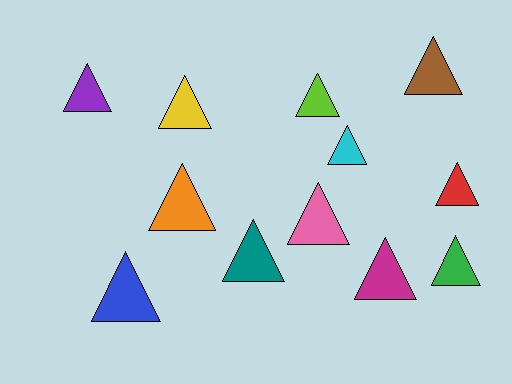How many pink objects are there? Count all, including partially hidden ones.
There is 1 pink object.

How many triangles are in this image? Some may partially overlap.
There are 12 triangles.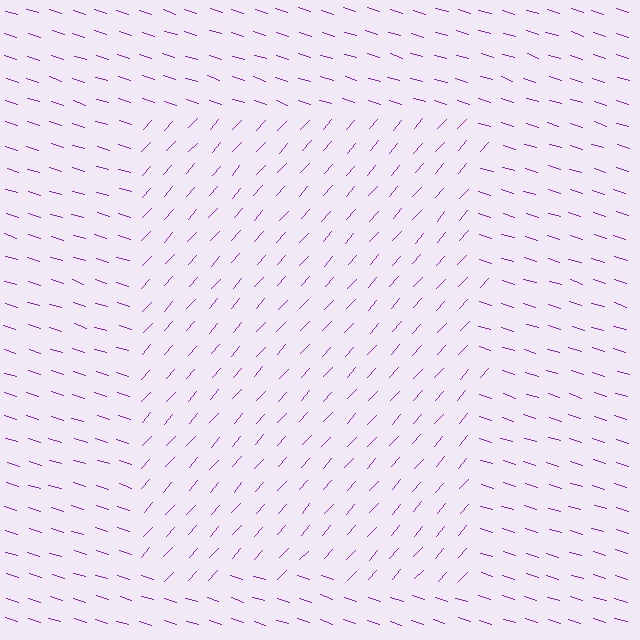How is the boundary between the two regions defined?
The boundary is defined purely by a change in line orientation (approximately 66 degrees difference). All lines are the same color and thickness.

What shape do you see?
I see a rectangle.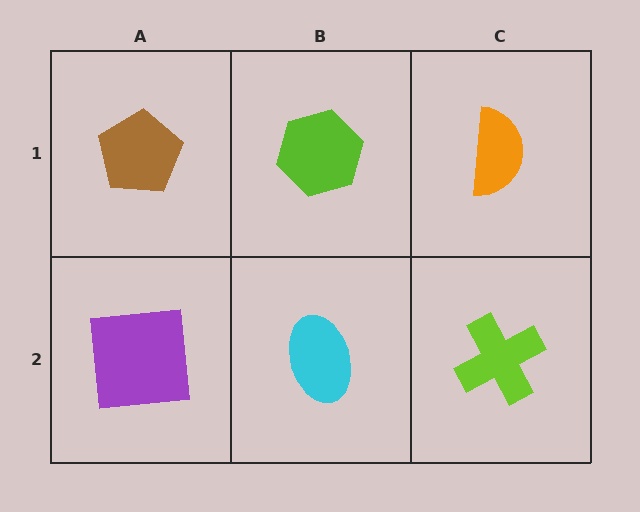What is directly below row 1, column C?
A lime cross.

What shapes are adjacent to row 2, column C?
An orange semicircle (row 1, column C), a cyan ellipse (row 2, column B).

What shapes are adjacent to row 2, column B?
A lime hexagon (row 1, column B), a purple square (row 2, column A), a lime cross (row 2, column C).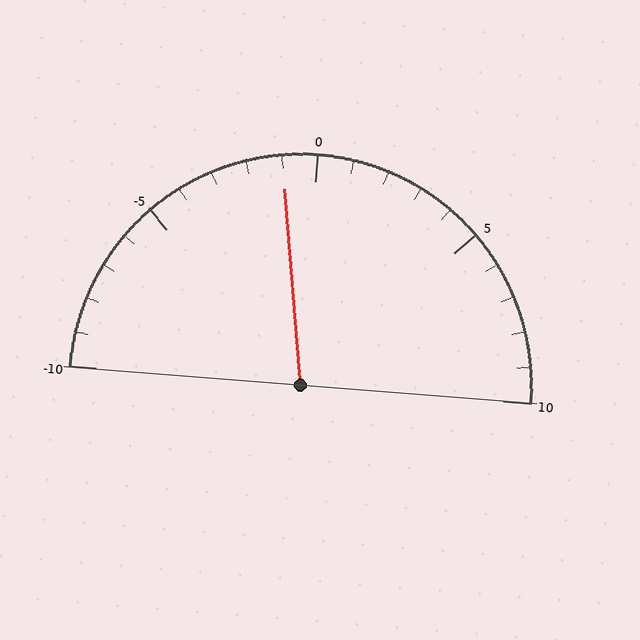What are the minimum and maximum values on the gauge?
The gauge ranges from -10 to 10.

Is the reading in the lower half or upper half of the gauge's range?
The reading is in the lower half of the range (-10 to 10).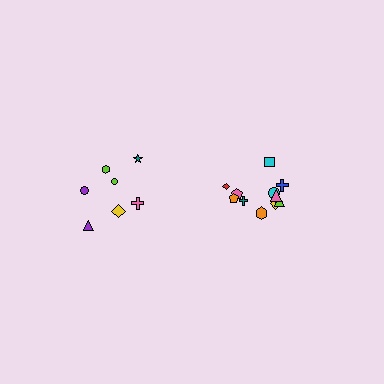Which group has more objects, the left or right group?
The right group.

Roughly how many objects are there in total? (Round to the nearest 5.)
Roughly 20 objects in total.